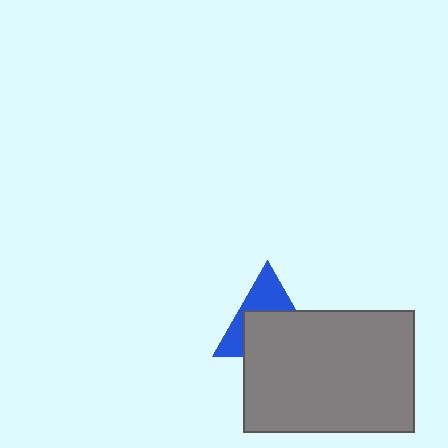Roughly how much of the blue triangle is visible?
A small part of it is visible (roughly 42%).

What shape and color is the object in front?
The object in front is a gray rectangle.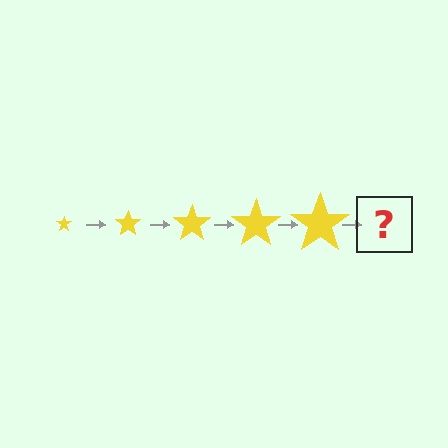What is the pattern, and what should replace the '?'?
The pattern is that the star gets progressively larger each step. The '?' should be a yellow star, larger than the previous one.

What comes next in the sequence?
The next element should be a yellow star, larger than the previous one.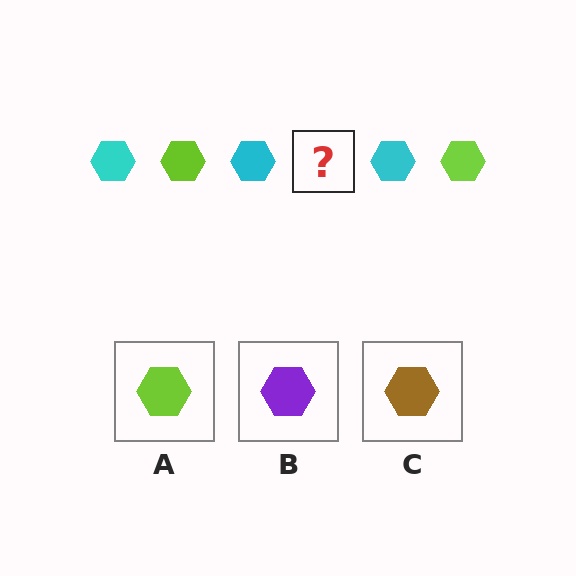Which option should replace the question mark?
Option A.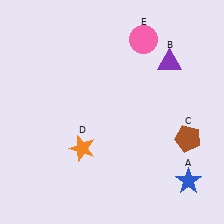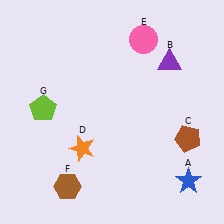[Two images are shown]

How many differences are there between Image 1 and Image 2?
There are 2 differences between the two images.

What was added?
A brown hexagon (F), a lime pentagon (G) were added in Image 2.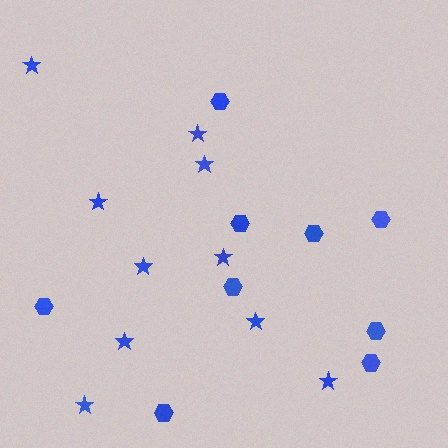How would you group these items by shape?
There are 2 groups: one group of stars (10) and one group of hexagons (9).